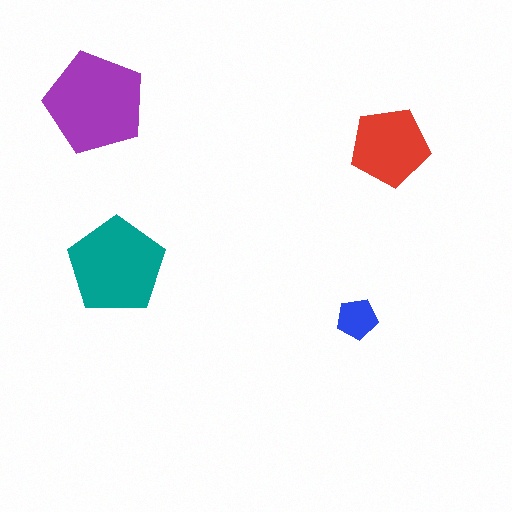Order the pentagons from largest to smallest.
the purple one, the teal one, the red one, the blue one.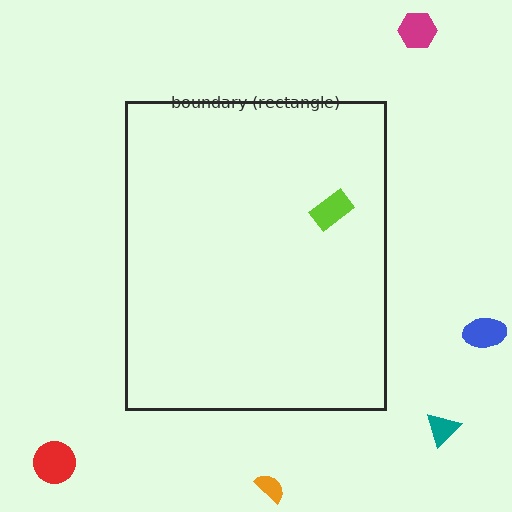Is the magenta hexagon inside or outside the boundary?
Outside.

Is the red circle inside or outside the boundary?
Outside.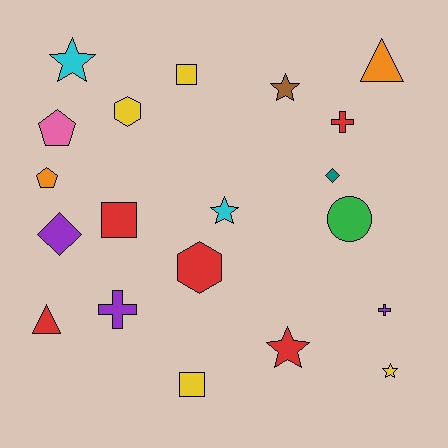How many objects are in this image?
There are 20 objects.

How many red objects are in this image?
There are 5 red objects.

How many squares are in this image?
There are 3 squares.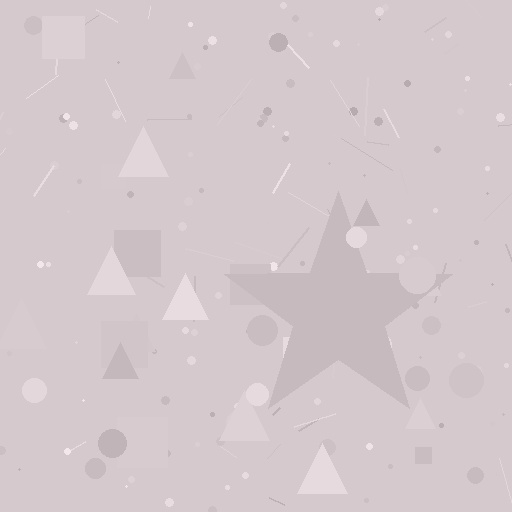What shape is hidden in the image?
A star is hidden in the image.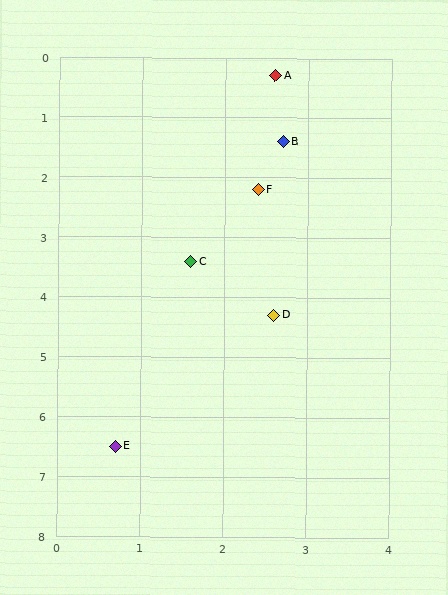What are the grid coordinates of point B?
Point B is at approximately (2.7, 1.4).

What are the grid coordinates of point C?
Point C is at approximately (1.6, 3.4).